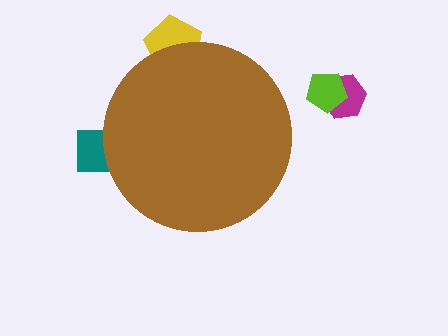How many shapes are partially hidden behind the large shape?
2 shapes are partially hidden.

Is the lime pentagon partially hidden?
No, the lime pentagon is fully visible.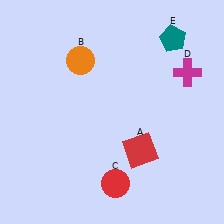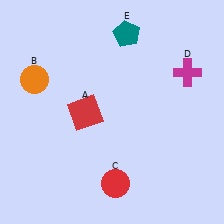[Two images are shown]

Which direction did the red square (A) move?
The red square (A) moved left.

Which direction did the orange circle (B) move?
The orange circle (B) moved left.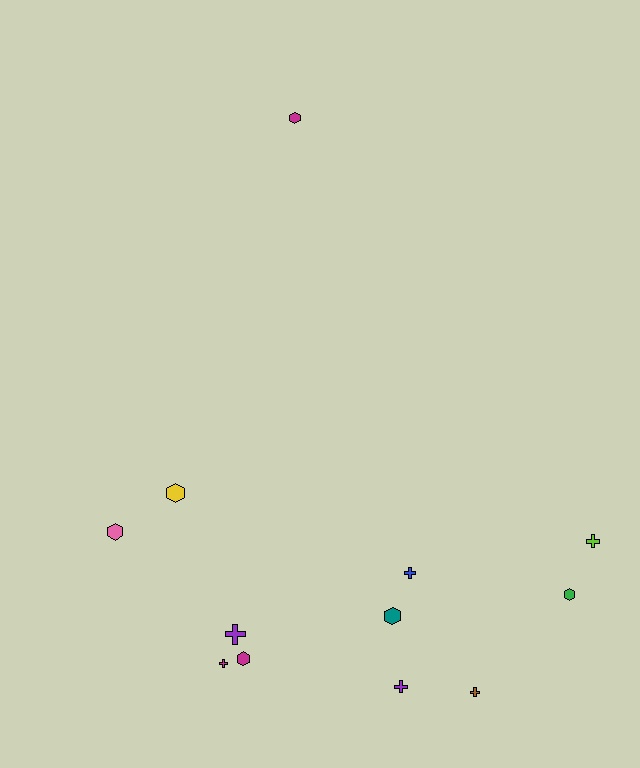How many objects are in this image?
There are 12 objects.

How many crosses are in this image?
There are 6 crosses.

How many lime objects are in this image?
There is 1 lime object.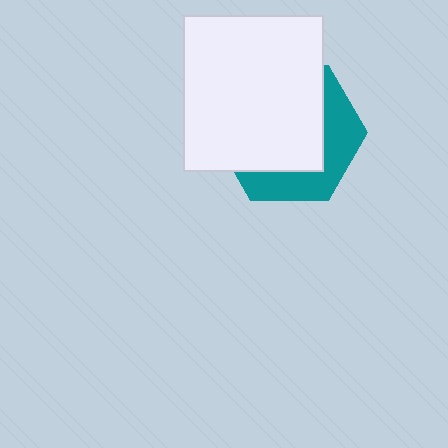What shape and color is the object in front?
The object in front is a white rectangle.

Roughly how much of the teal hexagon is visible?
A small part of it is visible (roughly 36%).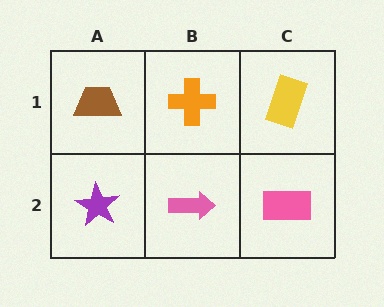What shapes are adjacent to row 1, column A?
A purple star (row 2, column A), an orange cross (row 1, column B).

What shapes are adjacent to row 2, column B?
An orange cross (row 1, column B), a purple star (row 2, column A), a pink rectangle (row 2, column C).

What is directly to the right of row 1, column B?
A yellow rectangle.